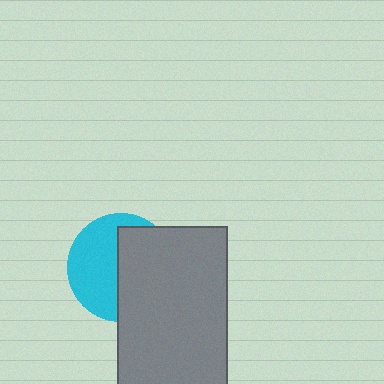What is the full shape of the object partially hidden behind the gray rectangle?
The partially hidden object is a cyan circle.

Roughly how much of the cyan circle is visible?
About half of it is visible (roughly 50%).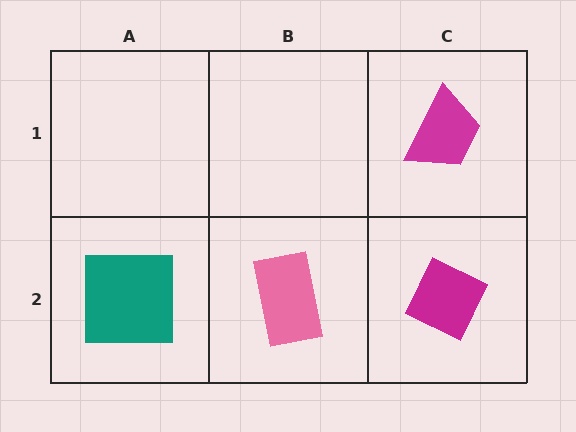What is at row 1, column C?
A magenta trapezoid.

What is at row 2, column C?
A magenta diamond.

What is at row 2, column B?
A pink rectangle.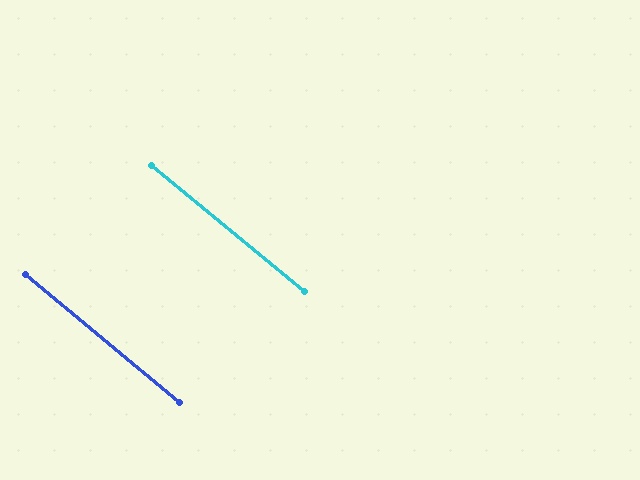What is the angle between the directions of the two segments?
Approximately 0 degrees.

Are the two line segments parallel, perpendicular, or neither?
Parallel — their directions differ by only 0.0°.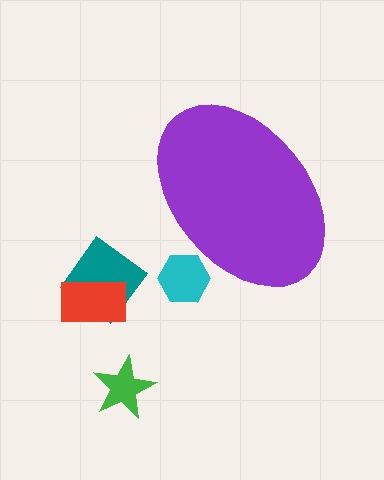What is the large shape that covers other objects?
A purple ellipse.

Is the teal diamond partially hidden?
No, the teal diamond is fully visible.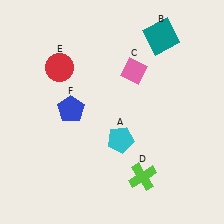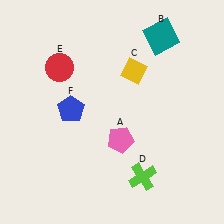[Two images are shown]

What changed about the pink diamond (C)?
In Image 1, C is pink. In Image 2, it changed to yellow.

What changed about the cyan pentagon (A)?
In Image 1, A is cyan. In Image 2, it changed to pink.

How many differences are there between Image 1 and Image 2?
There are 2 differences between the two images.